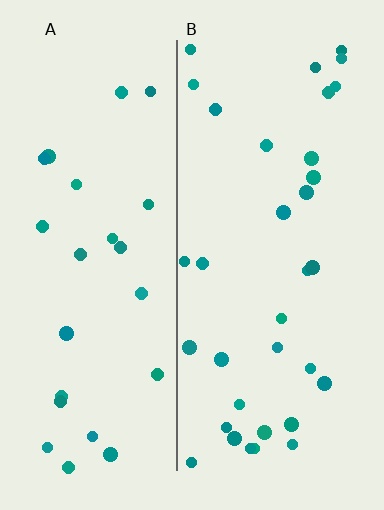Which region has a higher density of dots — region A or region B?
B (the right).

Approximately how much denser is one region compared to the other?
Approximately 1.4× — region B over region A.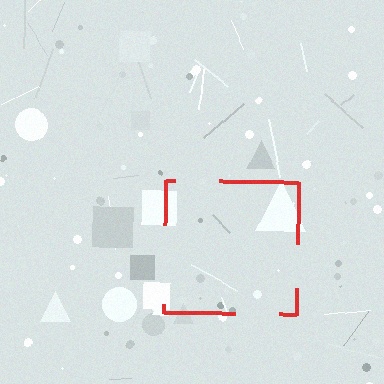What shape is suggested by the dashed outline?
The dashed outline suggests a square.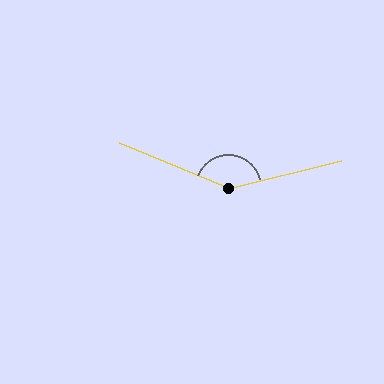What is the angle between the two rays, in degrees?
Approximately 144 degrees.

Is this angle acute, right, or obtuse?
It is obtuse.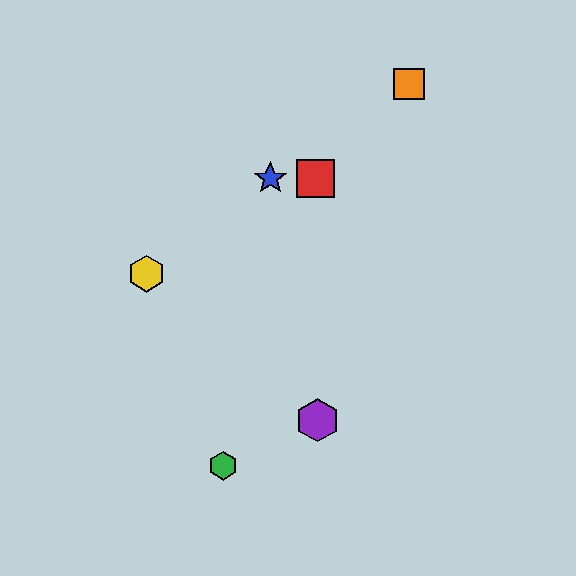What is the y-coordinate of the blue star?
The blue star is at y≈178.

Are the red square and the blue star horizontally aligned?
Yes, both are at y≈178.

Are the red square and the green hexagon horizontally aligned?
No, the red square is at y≈178 and the green hexagon is at y≈466.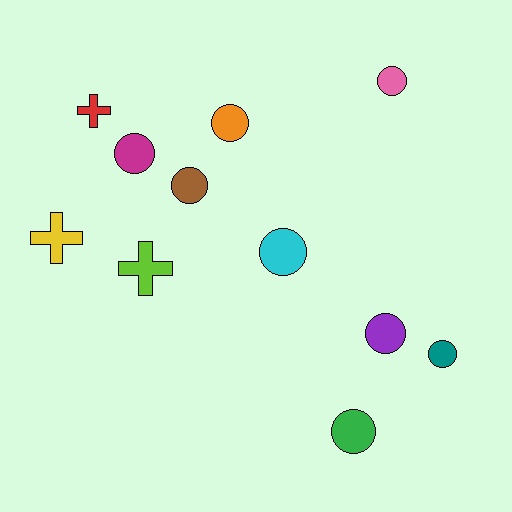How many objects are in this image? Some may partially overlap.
There are 11 objects.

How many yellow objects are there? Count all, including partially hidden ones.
There is 1 yellow object.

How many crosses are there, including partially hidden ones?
There are 3 crosses.